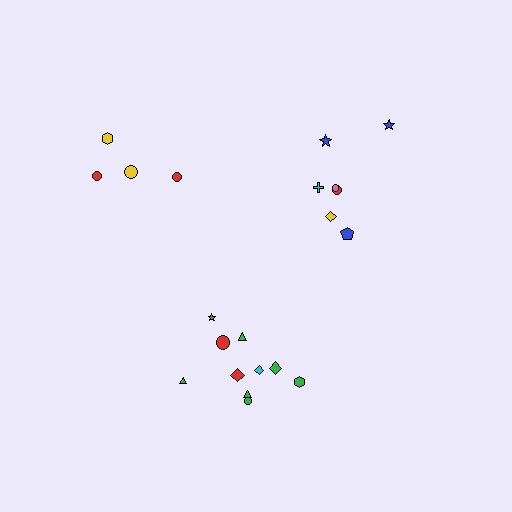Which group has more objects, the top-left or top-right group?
The top-right group.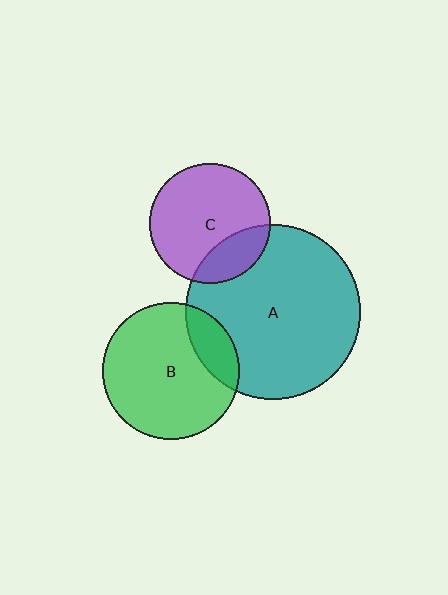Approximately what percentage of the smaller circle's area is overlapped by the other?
Approximately 15%.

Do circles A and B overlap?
Yes.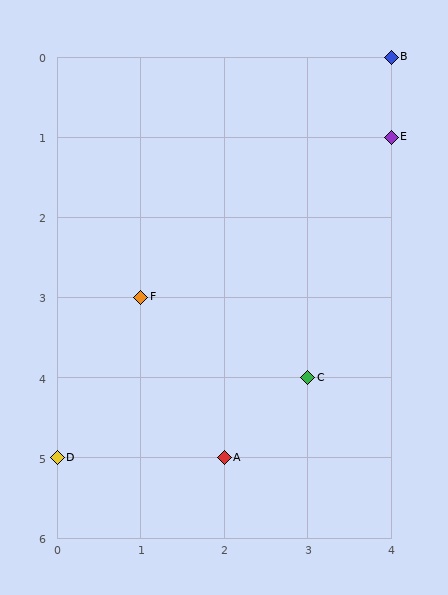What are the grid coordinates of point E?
Point E is at grid coordinates (4, 1).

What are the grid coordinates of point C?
Point C is at grid coordinates (3, 4).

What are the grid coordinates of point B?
Point B is at grid coordinates (4, 0).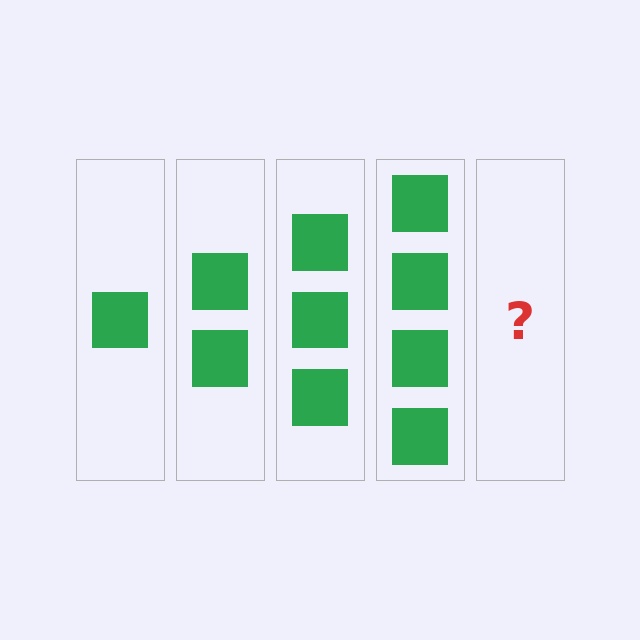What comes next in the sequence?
The next element should be 5 squares.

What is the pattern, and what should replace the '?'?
The pattern is that each step adds one more square. The '?' should be 5 squares.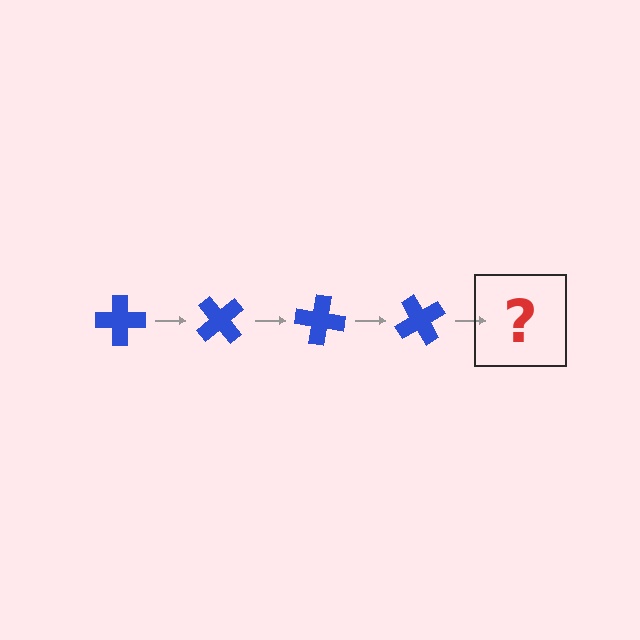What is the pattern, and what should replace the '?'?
The pattern is that the cross rotates 50 degrees each step. The '?' should be a blue cross rotated 200 degrees.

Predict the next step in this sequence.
The next step is a blue cross rotated 200 degrees.